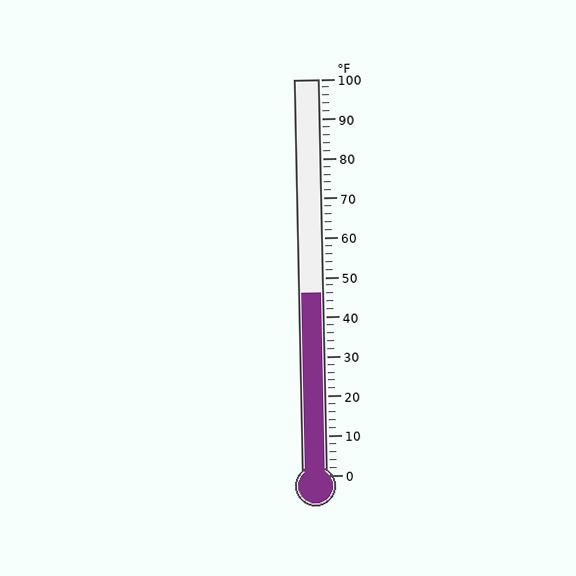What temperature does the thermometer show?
The thermometer shows approximately 46°F.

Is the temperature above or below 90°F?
The temperature is below 90°F.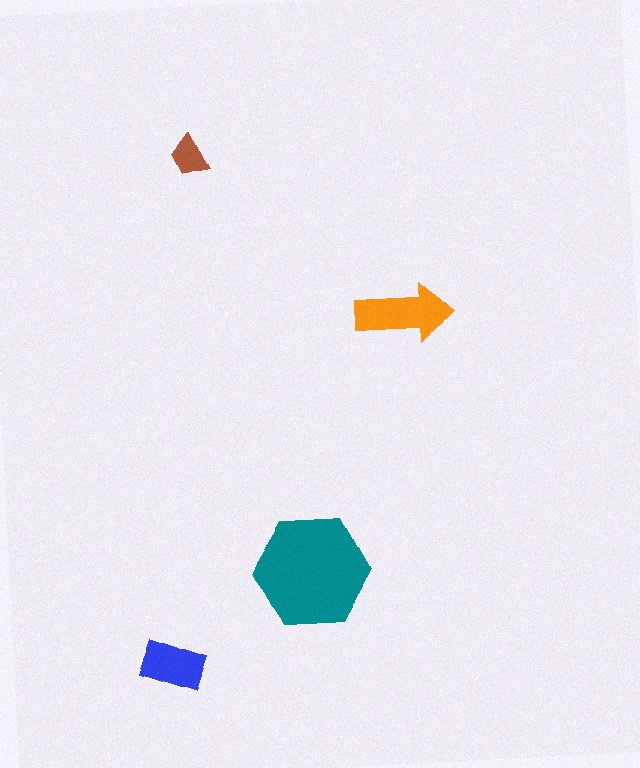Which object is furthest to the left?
The blue rectangle is leftmost.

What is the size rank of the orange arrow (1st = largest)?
2nd.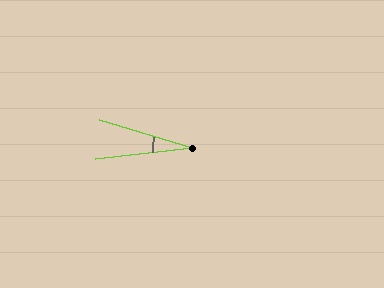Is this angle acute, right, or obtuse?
It is acute.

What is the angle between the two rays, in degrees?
Approximately 23 degrees.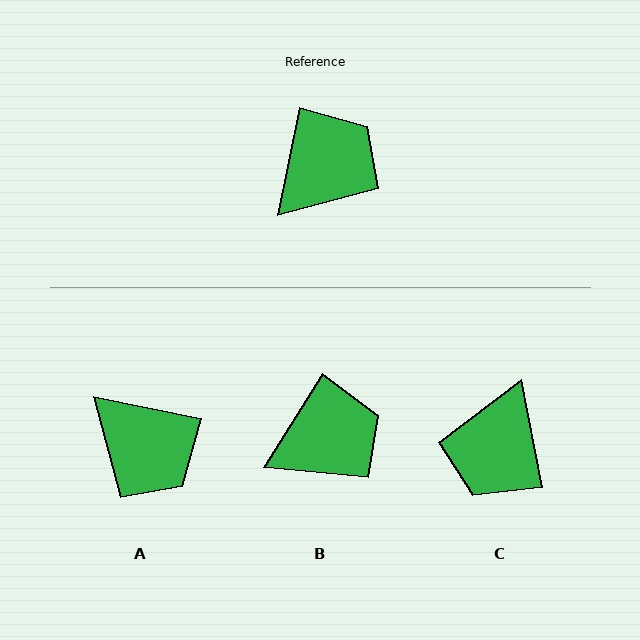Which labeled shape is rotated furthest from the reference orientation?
C, about 158 degrees away.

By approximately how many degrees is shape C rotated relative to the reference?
Approximately 158 degrees clockwise.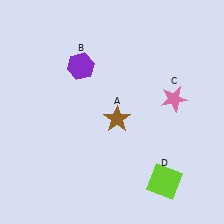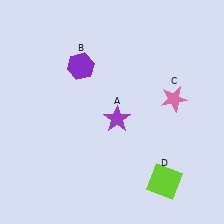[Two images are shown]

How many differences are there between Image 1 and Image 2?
There is 1 difference between the two images.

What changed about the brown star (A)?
In Image 1, A is brown. In Image 2, it changed to purple.